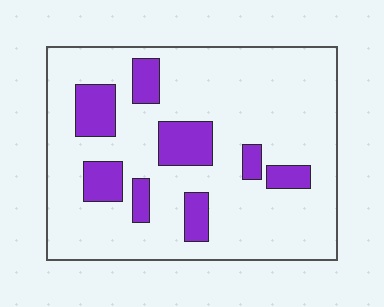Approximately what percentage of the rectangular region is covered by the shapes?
Approximately 20%.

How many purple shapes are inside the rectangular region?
8.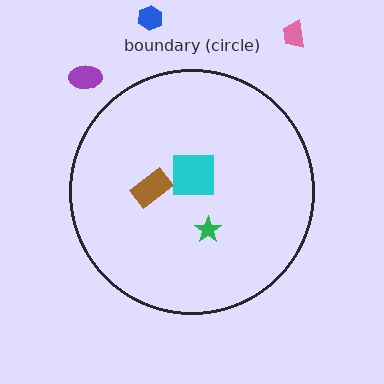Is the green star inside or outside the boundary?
Inside.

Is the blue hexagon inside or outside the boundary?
Outside.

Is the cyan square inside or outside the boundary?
Inside.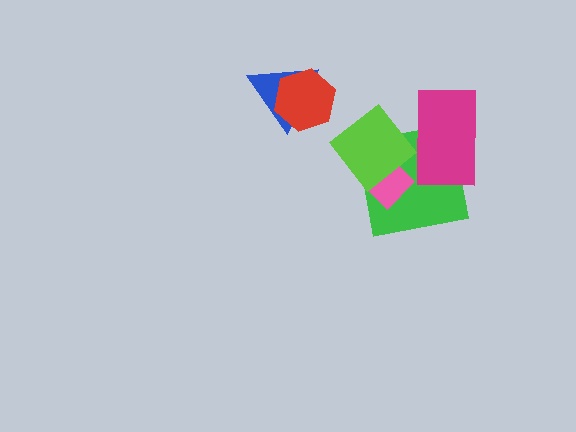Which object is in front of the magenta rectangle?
The lime diamond is in front of the magenta rectangle.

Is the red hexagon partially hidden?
No, no other shape covers it.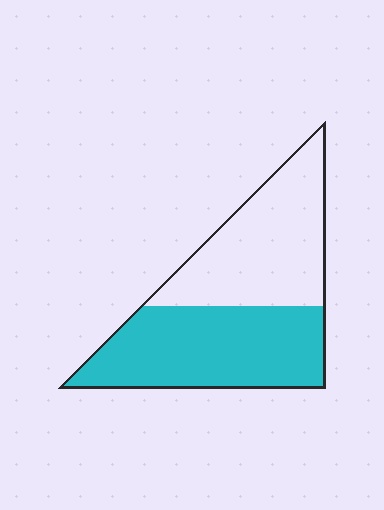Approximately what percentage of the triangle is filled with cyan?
Approximately 50%.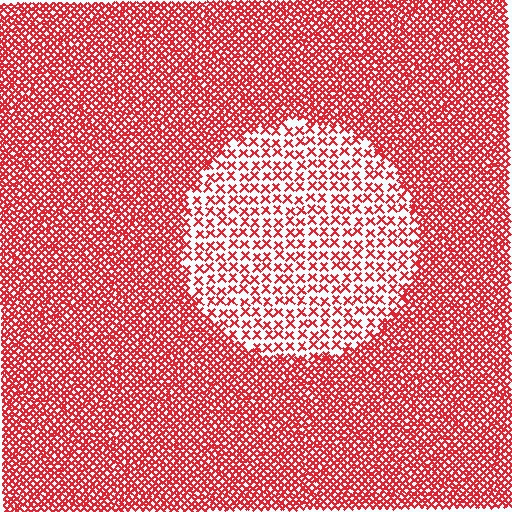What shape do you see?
I see a circle.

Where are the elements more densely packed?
The elements are more densely packed outside the circle boundary.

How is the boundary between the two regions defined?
The boundary is defined by a change in element density (approximately 2.6x ratio). All elements are the same color, size, and shape.